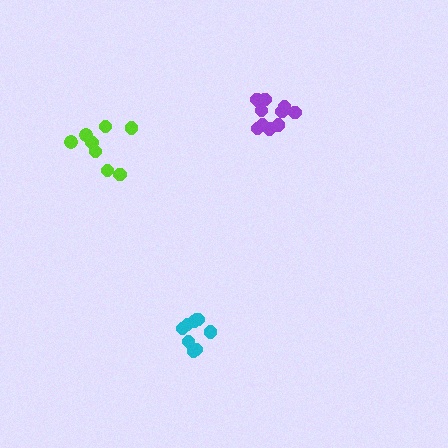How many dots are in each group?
Group 1: 9 dots, Group 2: 11 dots, Group 3: 8 dots (28 total).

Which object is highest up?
The purple cluster is topmost.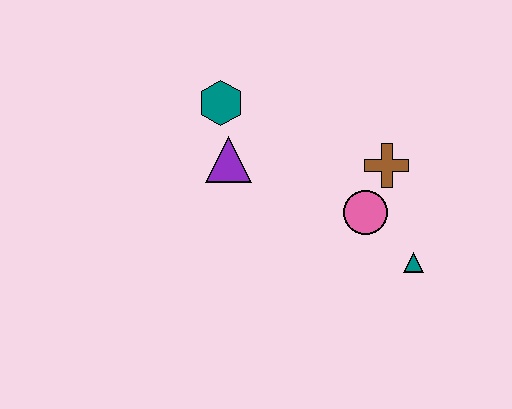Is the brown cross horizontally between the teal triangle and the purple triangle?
Yes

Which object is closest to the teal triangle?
The pink circle is closest to the teal triangle.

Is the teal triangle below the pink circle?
Yes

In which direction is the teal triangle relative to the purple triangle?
The teal triangle is to the right of the purple triangle.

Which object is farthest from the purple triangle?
The teal triangle is farthest from the purple triangle.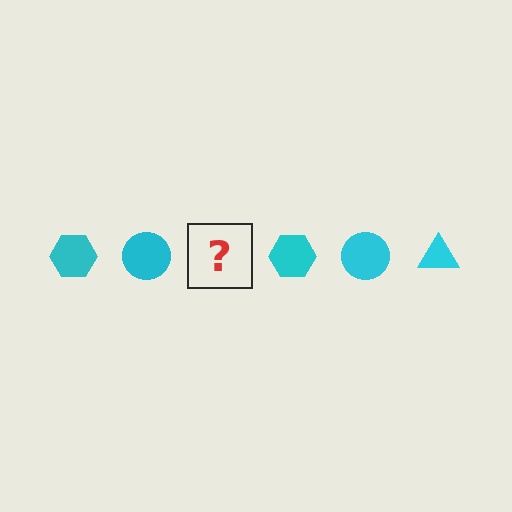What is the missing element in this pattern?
The missing element is a cyan triangle.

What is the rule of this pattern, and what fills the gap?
The rule is that the pattern cycles through hexagon, circle, triangle shapes in cyan. The gap should be filled with a cyan triangle.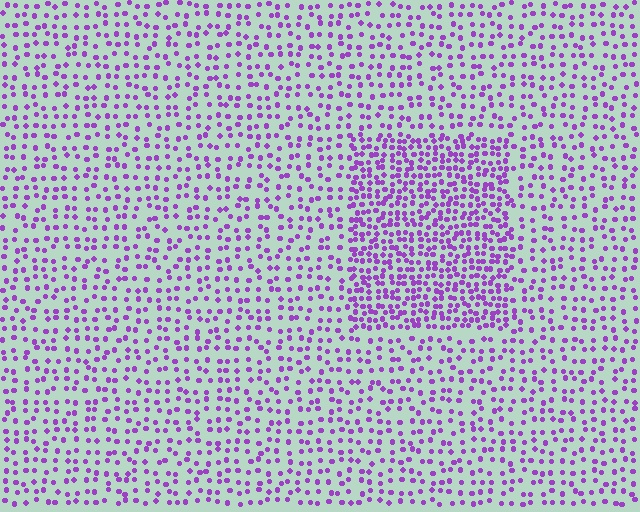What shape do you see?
I see a rectangle.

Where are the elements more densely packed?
The elements are more densely packed inside the rectangle boundary.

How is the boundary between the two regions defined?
The boundary is defined by a change in element density (approximately 2.0x ratio). All elements are the same color, size, and shape.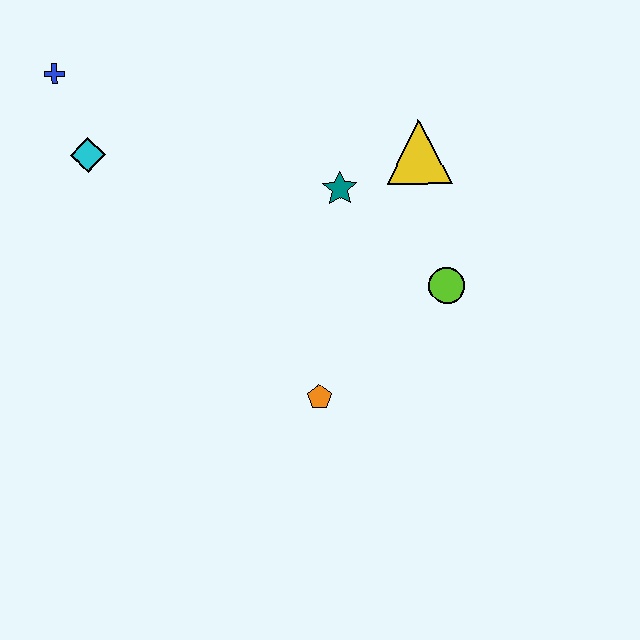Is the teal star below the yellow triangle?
Yes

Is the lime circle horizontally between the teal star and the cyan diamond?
No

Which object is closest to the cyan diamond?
The blue cross is closest to the cyan diamond.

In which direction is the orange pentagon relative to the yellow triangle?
The orange pentagon is below the yellow triangle.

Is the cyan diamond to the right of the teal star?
No